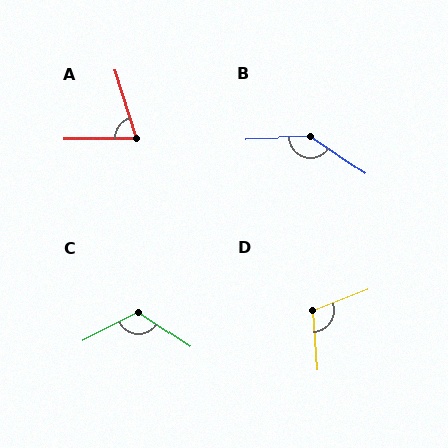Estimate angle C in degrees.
Approximately 119 degrees.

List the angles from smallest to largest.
A (73°), D (107°), C (119°), B (144°).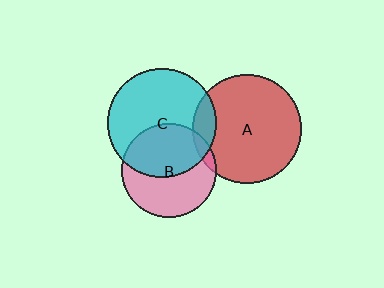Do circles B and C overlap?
Yes.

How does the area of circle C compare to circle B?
Approximately 1.3 times.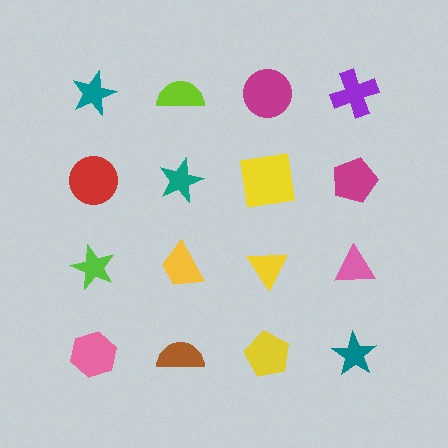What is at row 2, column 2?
A teal star.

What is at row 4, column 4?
A teal star.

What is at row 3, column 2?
A yellow trapezoid.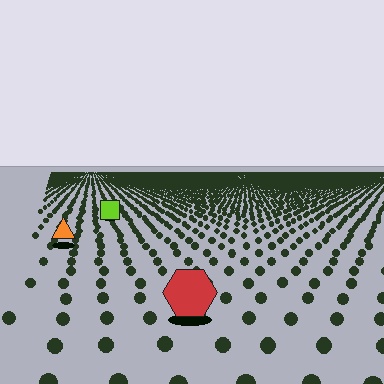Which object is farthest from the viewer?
The lime square is farthest from the viewer. It appears smaller and the ground texture around it is denser.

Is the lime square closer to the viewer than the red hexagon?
No. The red hexagon is closer — you can tell from the texture gradient: the ground texture is coarser near it.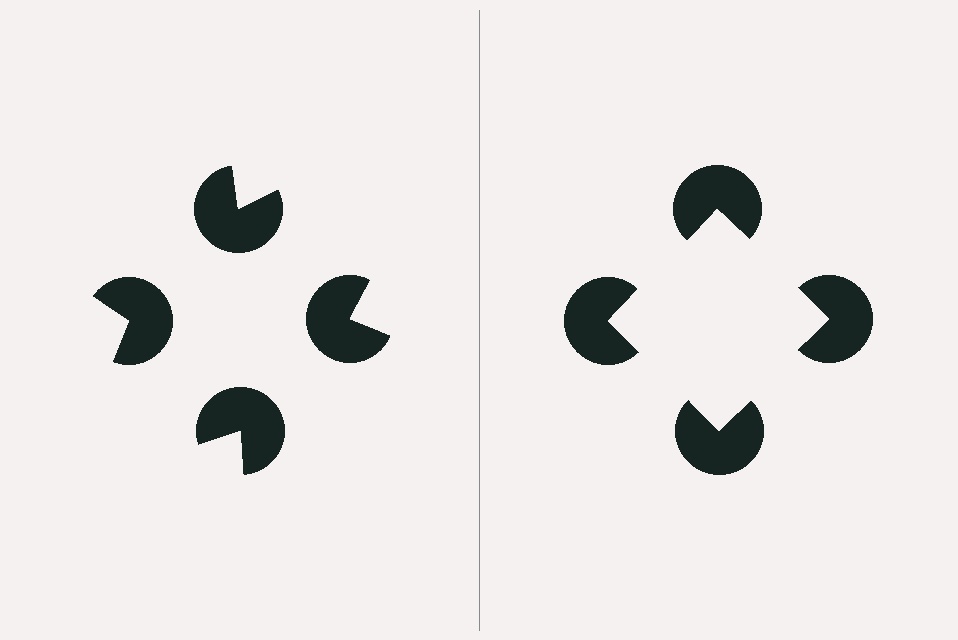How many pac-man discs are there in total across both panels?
8 — 4 on each side.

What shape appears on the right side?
An illusory square.